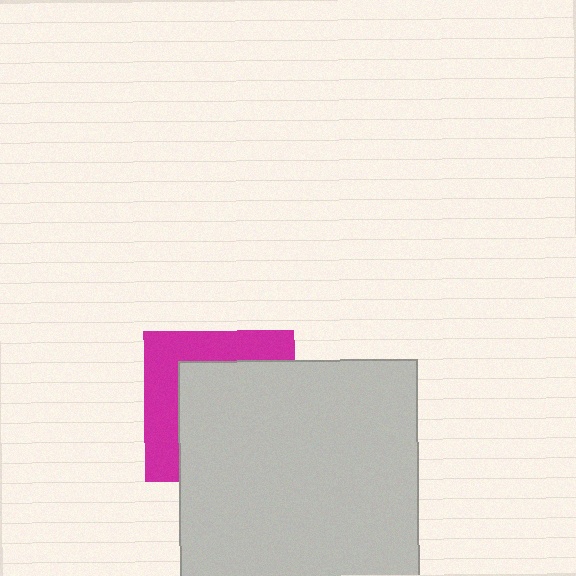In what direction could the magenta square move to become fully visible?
The magenta square could move toward the upper-left. That would shift it out from behind the light gray square entirely.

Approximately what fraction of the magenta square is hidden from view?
Roughly 62% of the magenta square is hidden behind the light gray square.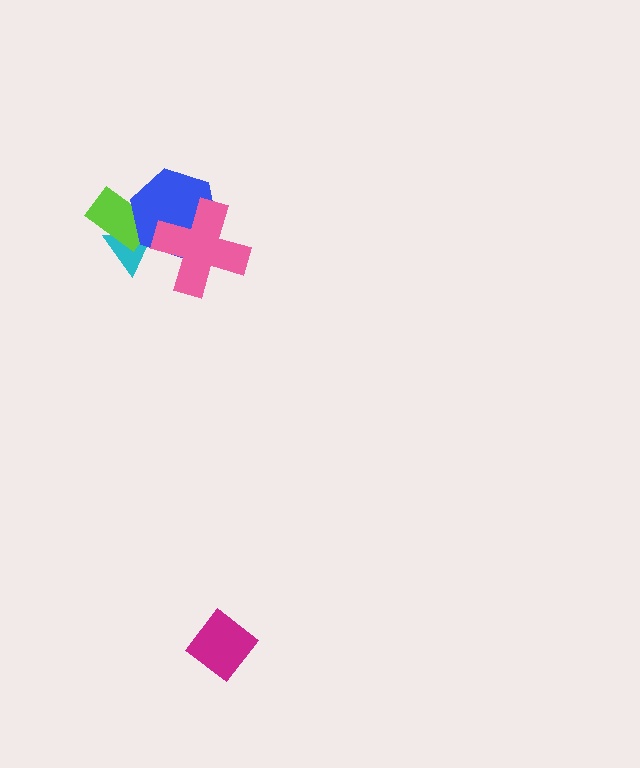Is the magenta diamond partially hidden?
No, no other shape covers it.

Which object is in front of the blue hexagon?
The pink cross is in front of the blue hexagon.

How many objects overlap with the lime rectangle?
2 objects overlap with the lime rectangle.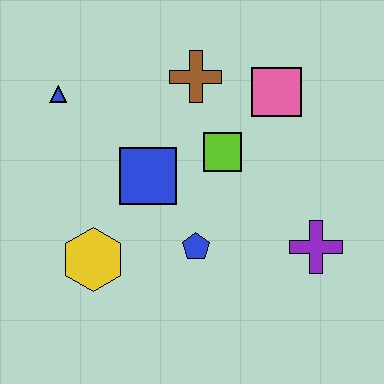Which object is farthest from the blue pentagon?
The blue triangle is farthest from the blue pentagon.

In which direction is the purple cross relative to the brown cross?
The purple cross is below the brown cross.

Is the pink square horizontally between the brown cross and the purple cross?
Yes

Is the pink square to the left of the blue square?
No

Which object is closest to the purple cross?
The blue pentagon is closest to the purple cross.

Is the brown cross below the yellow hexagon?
No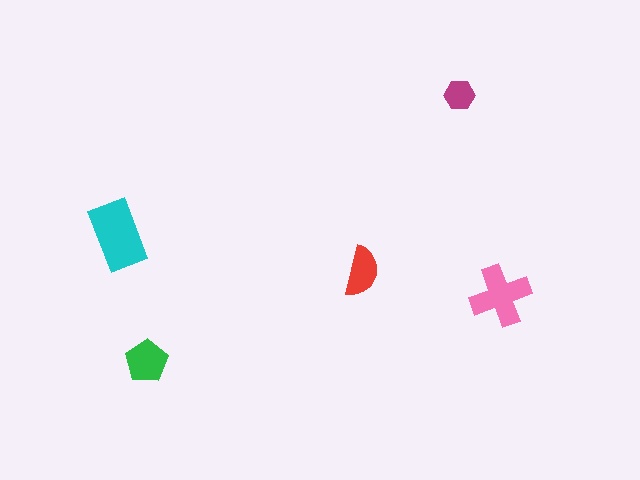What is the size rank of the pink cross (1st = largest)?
2nd.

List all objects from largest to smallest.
The cyan rectangle, the pink cross, the green pentagon, the red semicircle, the magenta hexagon.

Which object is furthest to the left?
The cyan rectangle is leftmost.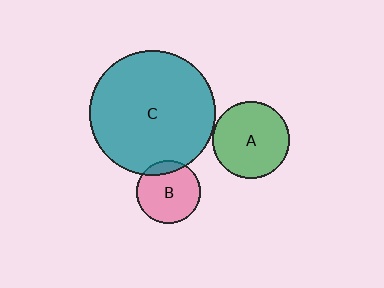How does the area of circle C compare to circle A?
Approximately 2.6 times.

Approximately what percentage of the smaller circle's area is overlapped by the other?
Approximately 15%.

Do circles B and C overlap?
Yes.